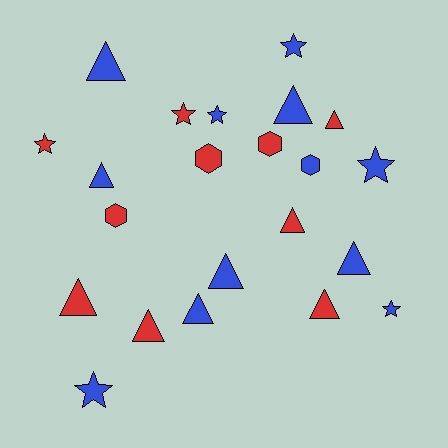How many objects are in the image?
There are 22 objects.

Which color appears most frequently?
Blue, with 12 objects.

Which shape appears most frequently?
Triangle, with 11 objects.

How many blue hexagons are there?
There is 1 blue hexagon.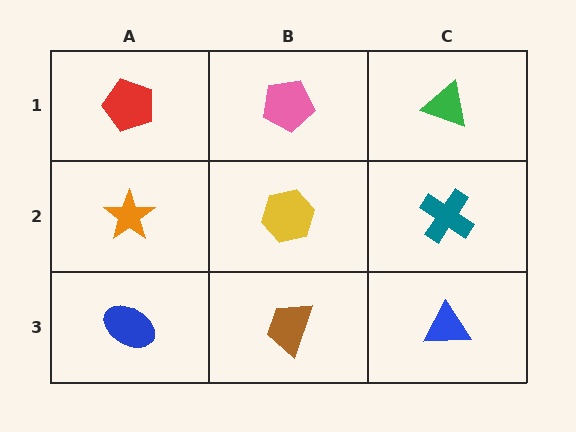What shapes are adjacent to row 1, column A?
An orange star (row 2, column A), a pink pentagon (row 1, column B).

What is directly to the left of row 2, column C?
A yellow hexagon.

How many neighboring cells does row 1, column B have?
3.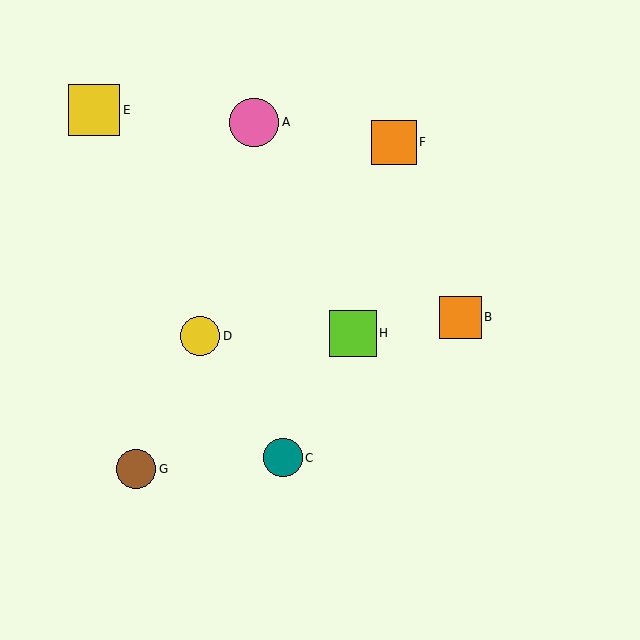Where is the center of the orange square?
The center of the orange square is at (394, 142).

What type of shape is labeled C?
Shape C is a teal circle.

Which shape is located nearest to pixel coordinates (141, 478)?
The brown circle (labeled G) at (136, 469) is nearest to that location.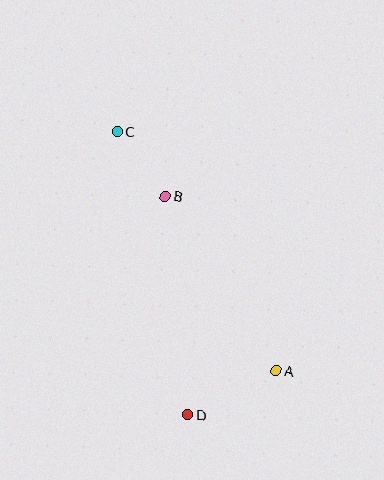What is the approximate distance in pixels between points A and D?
The distance between A and D is approximately 99 pixels.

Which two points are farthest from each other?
Points C and D are farthest from each other.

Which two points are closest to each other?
Points B and C are closest to each other.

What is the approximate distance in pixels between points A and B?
The distance between A and B is approximately 207 pixels.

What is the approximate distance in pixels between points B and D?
The distance between B and D is approximately 220 pixels.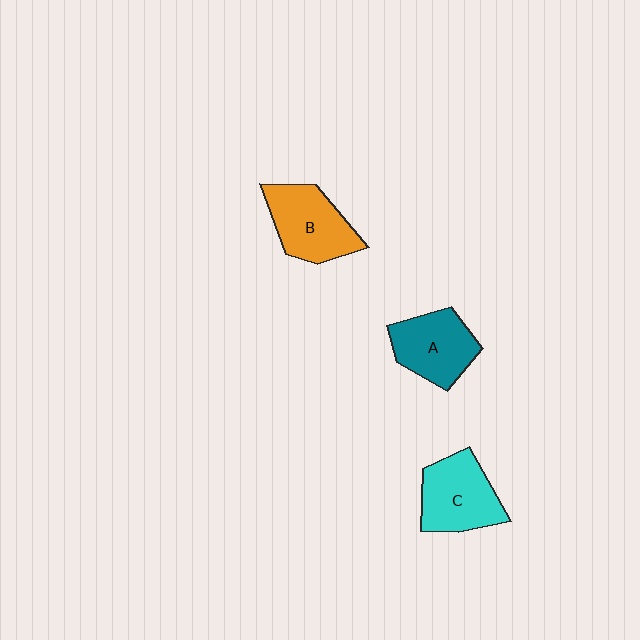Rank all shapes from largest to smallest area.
From largest to smallest: B (orange), C (cyan), A (teal).